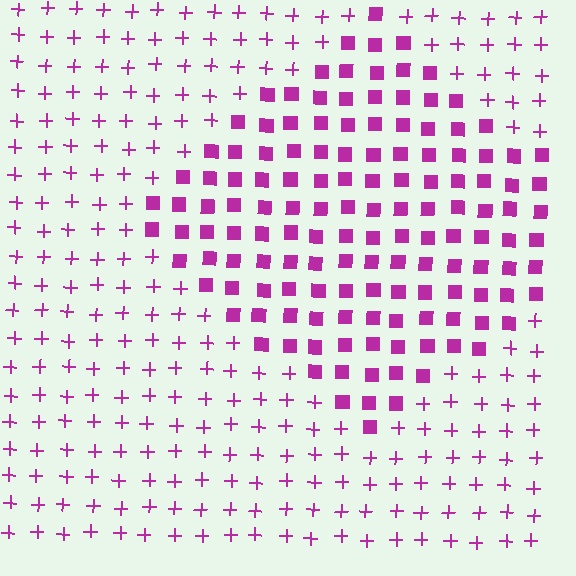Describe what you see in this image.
The image is filled with small magenta elements arranged in a uniform grid. A diamond-shaped region contains squares, while the surrounding area contains plus signs. The boundary is defined purely by the change in element shape.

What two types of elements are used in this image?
The image uses squares inside the diamond region and plus signs outside it.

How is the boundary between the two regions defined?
The boundary is defined by a change in element shape: squares inside vs. plus signs outside. All elements share the same color and spacing.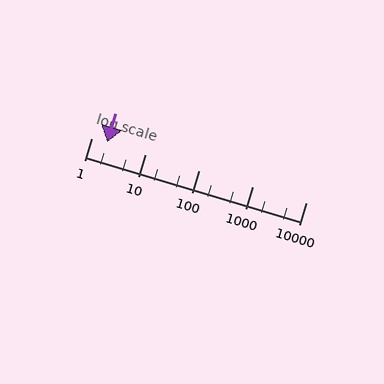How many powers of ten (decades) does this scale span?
The scale spans 4 decades, from 1 to 10000.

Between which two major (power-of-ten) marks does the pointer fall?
The pointer is between 1 and 10.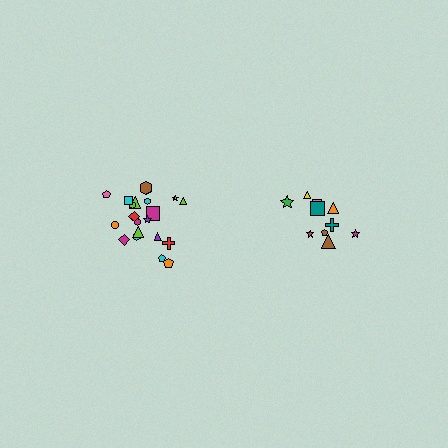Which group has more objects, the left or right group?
The left group.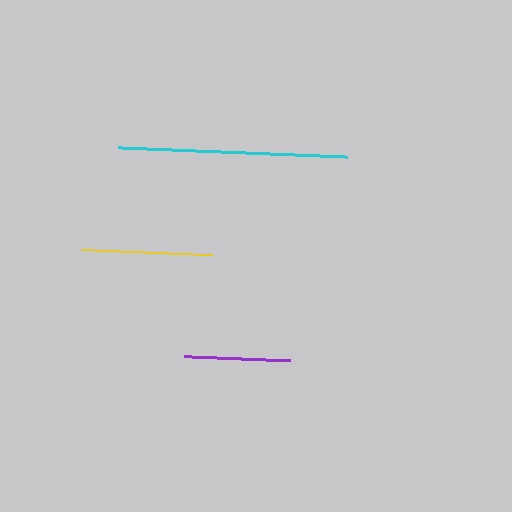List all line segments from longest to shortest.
From longest to shortest: cyan, yellow, purple.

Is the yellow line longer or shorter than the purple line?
The yellow line is longer than the purple line.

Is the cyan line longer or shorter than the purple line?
The cyan line is longer than the purple line.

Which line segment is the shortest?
The purple line is the shortest at approximately 106 pixels.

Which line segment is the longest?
The cyan line is the longest at approximately 229 pixels.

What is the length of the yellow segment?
The yellow segment is approximately 131 pixels long.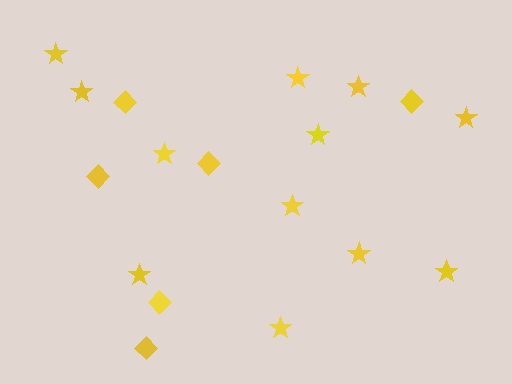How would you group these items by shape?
There are 2 groups: one group of diamonds (6) and one group of stars (12).